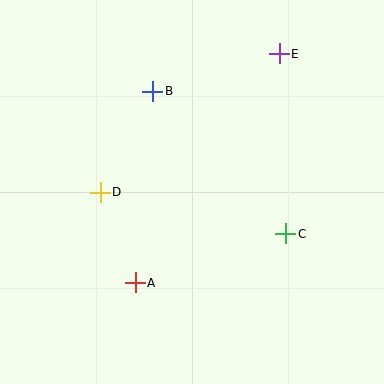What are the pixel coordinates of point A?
Point A is at (135, 283).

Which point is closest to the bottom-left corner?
Point A is closest to the bottom-left corner.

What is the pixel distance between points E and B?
The distance between E and B is 132 pixels.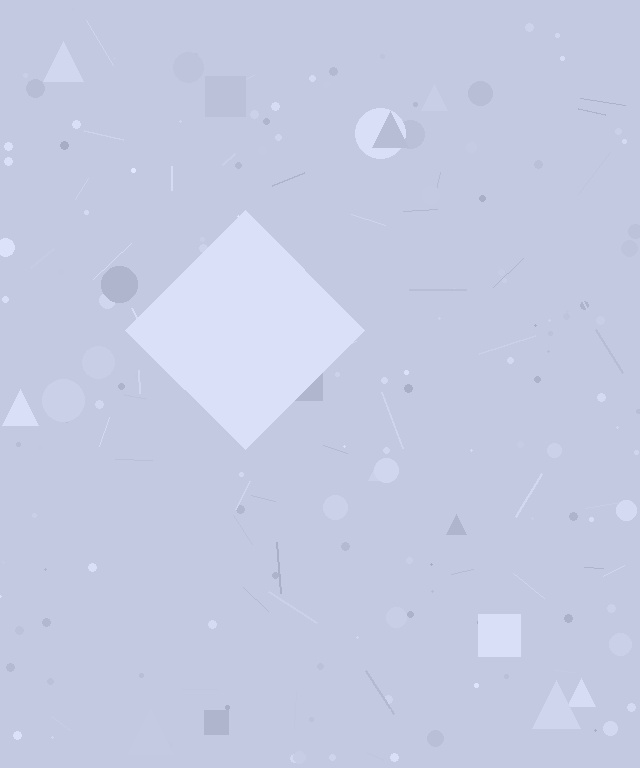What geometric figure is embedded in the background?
A diamond is embedded in the background.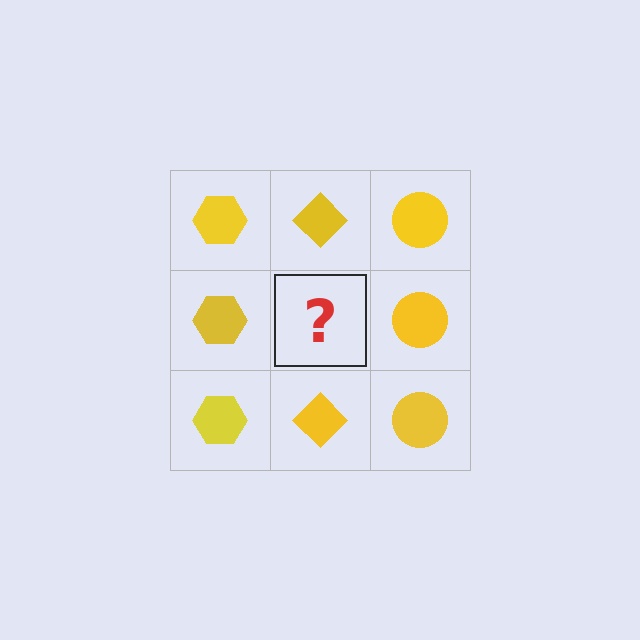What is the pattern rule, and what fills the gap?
The rule is that each column has a consistent shape. The gap should be filled with a yellow diamond.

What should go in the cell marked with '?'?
The missing cell should contain a yellow diamond.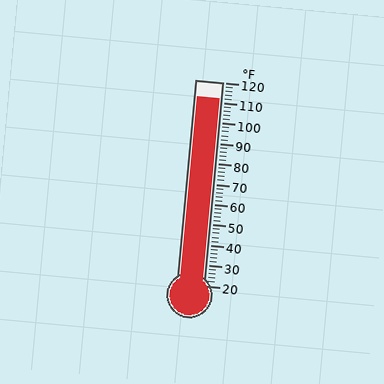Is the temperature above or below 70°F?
The temperature is above 70°F.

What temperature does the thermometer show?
The thermometer shows approximately 112°F.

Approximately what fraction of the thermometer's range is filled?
The thermometer is filled to approximately 90% of its range.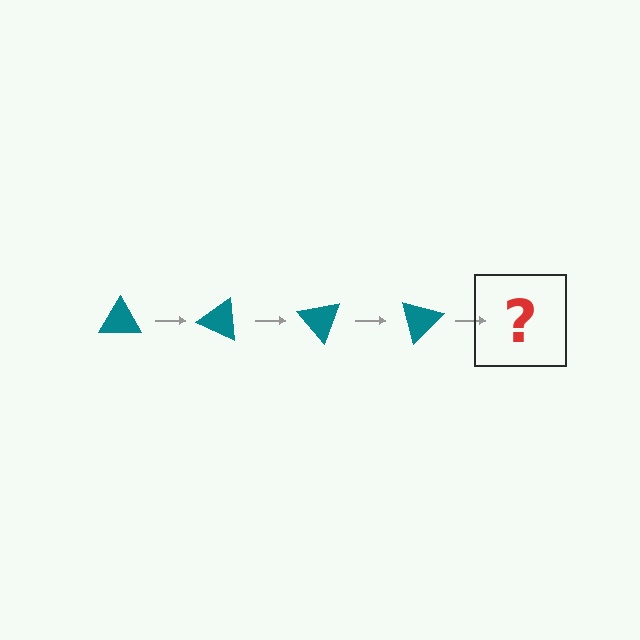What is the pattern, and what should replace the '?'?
The pattern is that the triangle rotates 25 degrees each step. The '?' should be a teal triangle rotated 100 degrees.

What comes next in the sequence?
The next element should be a teal triangle rotated 100 degrees.